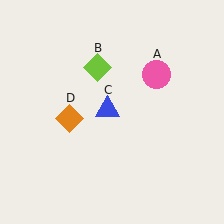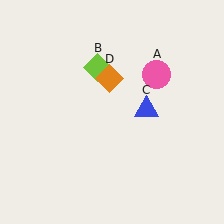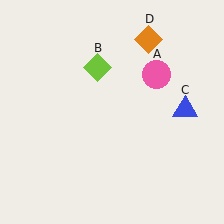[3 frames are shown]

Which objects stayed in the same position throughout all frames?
Pink circle (object A) and lime diamond (object B) remained stationary.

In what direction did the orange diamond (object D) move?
The orange diamond (object D) moved up and to the right.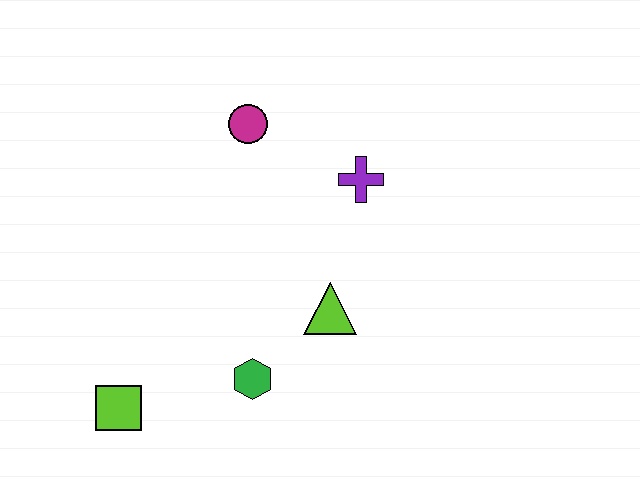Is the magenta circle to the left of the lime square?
No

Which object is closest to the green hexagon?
The lime triangle is closest to the green hexagon.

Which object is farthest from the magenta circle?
The lime square is farthest from the magenta circle.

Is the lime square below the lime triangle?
Yes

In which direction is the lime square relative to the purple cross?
The lime square is to the left of the purple cross.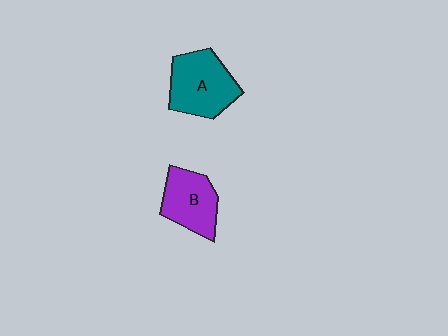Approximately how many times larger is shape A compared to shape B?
Approximately 1.3 times.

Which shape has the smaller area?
Shape B (purple).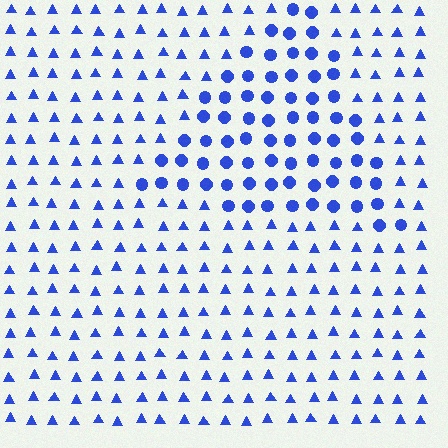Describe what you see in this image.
The image is filled with small blue elements arranged in a uniform grid. A triangle-shaped region contains circles, while the surrounding area contains triangles. The boundary is defined purely by the change in element shape.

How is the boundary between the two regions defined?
The boundary is defined by a change in element shape: circles inside vs. triangles outside. All elements share the same color and spacing.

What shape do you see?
I see a triangle.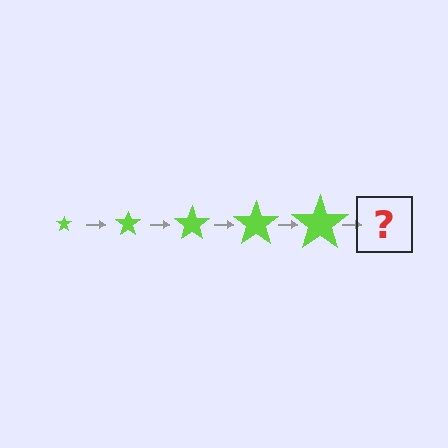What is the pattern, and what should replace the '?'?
The pattern is that the star gets progressively larger each step. The '?' should be a lime star, larger than the previous one.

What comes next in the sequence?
The next element should be a lime star, larger than the previous one.